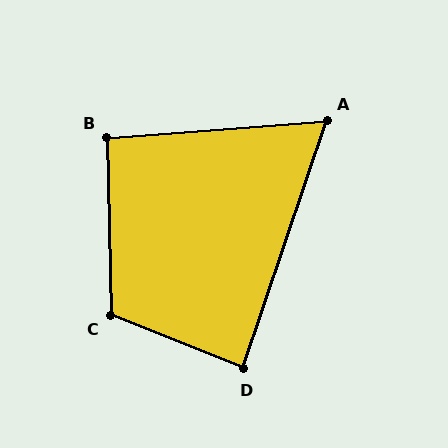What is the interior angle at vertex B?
Approximately 93 degrees (approximately right).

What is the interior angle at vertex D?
Approximately 87 degrees (approximately right).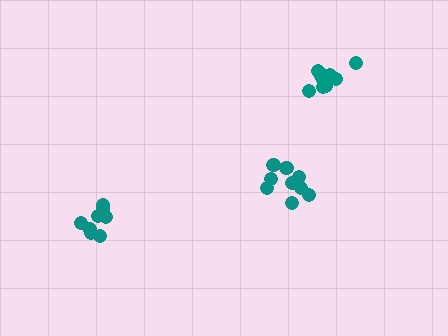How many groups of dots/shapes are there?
There are 3 groups.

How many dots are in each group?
Group 1: 9 dots, Group 2: 8 dots, Group 3: 10 dots (27 total).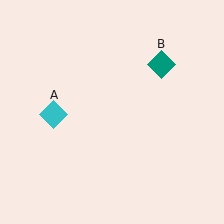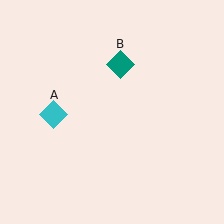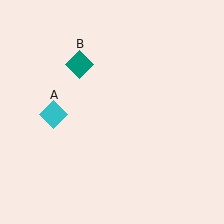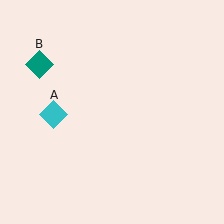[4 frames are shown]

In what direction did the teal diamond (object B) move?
The teal diamond (object B) moved left.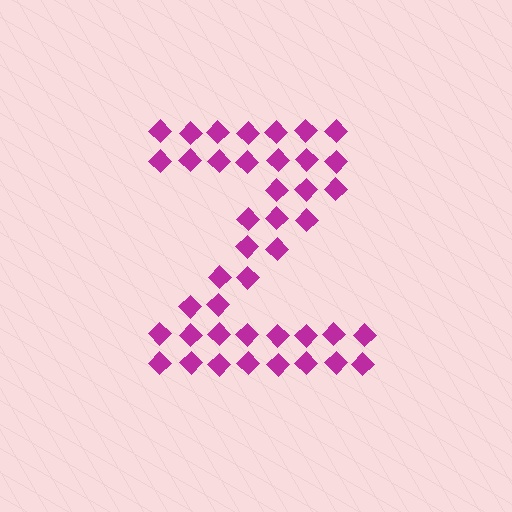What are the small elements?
The small elements are diamonds.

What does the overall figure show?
The overall figure shows the letter Z.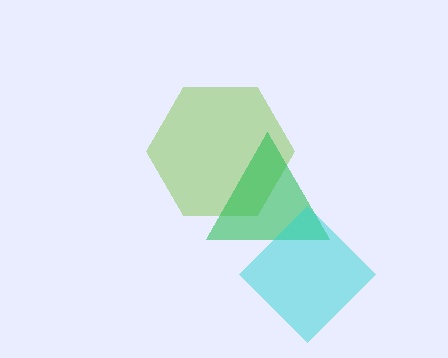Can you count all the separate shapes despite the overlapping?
Yes, there are 3 separate shapes.